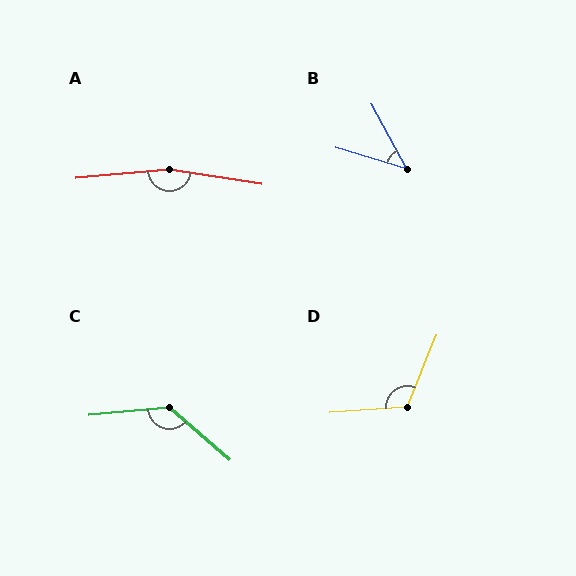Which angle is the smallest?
B, at approximately 45 degrees.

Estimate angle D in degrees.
Approximately 116 degrees.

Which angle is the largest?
A, at approximately 166 degrees.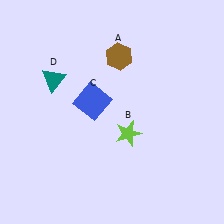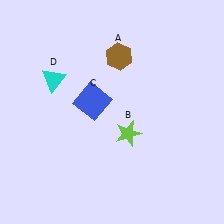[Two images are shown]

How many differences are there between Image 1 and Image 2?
There is 1 difference between the two images.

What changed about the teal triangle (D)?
In Image 1, D is teal. In Image 2, it changed to cyan.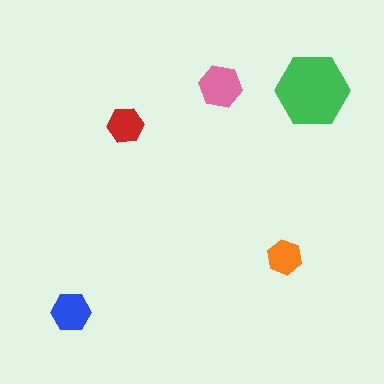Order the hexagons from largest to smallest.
the green one, the pink one, the blue one, the red one, the orange one.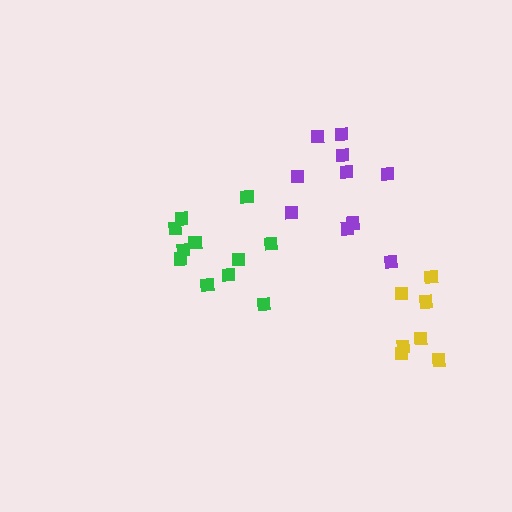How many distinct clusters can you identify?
There are 3 distinct clusters.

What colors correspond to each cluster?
The clusters are colored: yellow, green, purple.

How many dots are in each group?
Group 1: 7 dots, Group 2: 11 dots, Group 3: 10 dots (28 total).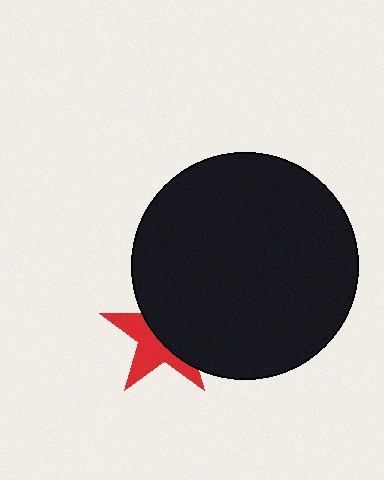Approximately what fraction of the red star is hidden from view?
Roughly 55% of the red star is hidden behind the black circle.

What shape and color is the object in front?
The object in front is a black circle.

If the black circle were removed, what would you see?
You would see the complete red star.